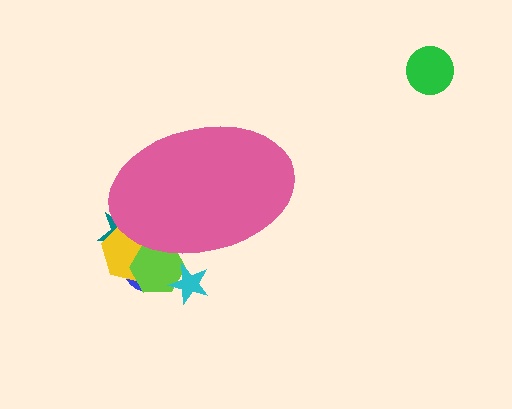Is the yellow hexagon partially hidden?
Yes, the yellow hexagon is partially hidden behind the pink ellipse.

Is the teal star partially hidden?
Yes, the teal star is partially hidden behind the pink ellipse.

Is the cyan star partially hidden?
Yes, the cyan star is partially hidden behind the pink ellipse.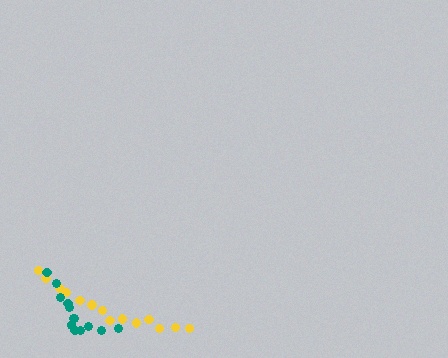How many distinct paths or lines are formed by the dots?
There are 2 distinct paths.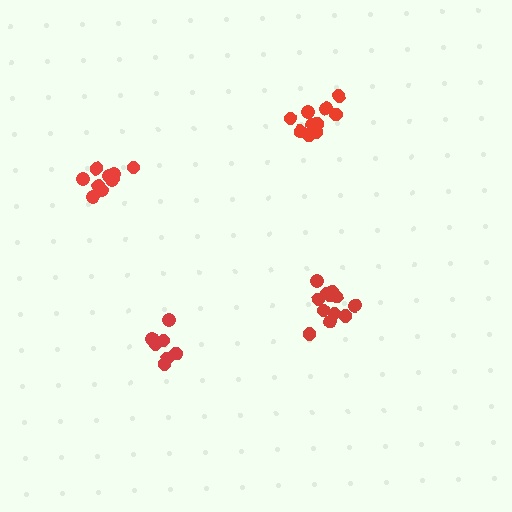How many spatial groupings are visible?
There are 4 spatial groupings.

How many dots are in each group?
Group 1: 10 dots, Group 2: 12 dots, Group 3: 10 dots, Group 4: 7 dots (39 total).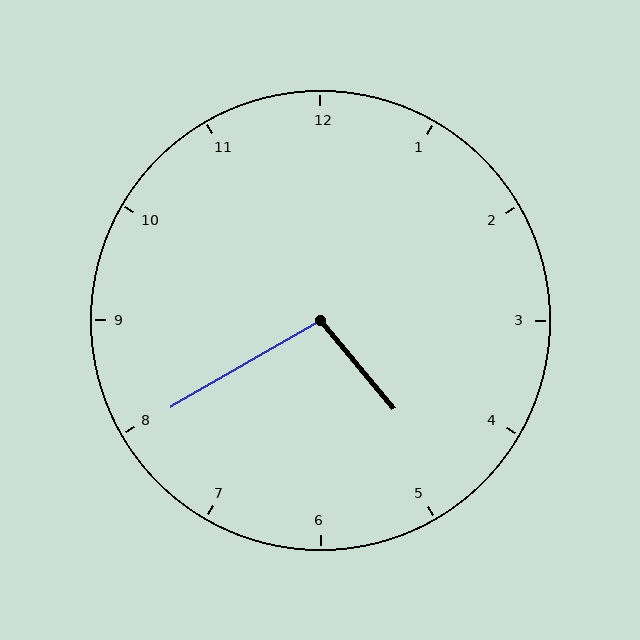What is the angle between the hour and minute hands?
Approximately 100 degrees.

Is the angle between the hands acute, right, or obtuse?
It is obtuse.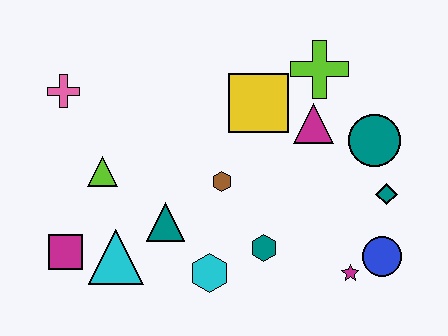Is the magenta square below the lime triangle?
Yes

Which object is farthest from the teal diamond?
The pink cross is farthest from the teal diamond.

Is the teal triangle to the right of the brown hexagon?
No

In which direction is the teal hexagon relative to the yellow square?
The teal hexagon is below the yellow square.